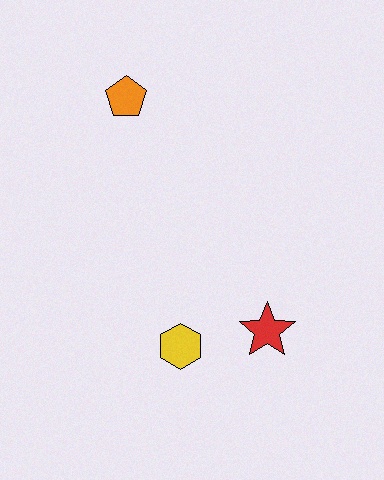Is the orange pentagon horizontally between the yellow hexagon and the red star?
No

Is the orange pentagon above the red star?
Yes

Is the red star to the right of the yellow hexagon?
Yes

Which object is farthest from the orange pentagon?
The red star is farthest from the orange pentagon.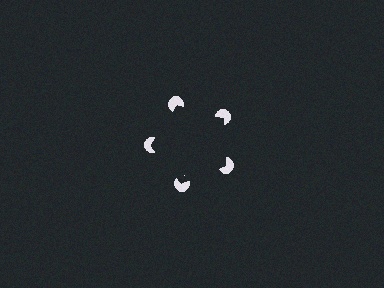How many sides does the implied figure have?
5 sides.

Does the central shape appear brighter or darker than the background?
It typically appears slightly darker than the background, even though no actual brightness change is drawn.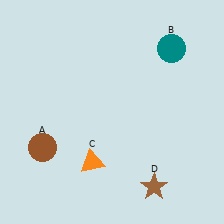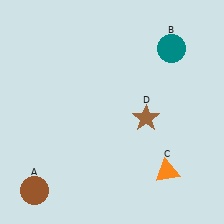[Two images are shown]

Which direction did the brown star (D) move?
The brown star (D) moved up.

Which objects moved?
The objects that moved are: the brown circle (A), the orange triangle (C), the brown star (D).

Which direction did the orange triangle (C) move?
The orange triangle (C) moved right.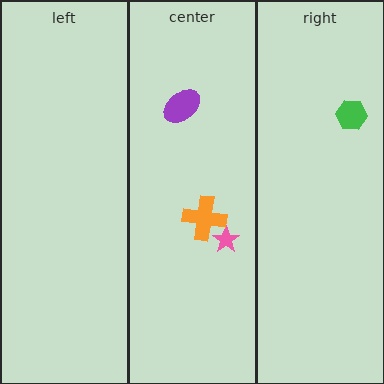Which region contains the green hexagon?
The right region.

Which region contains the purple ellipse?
The center region.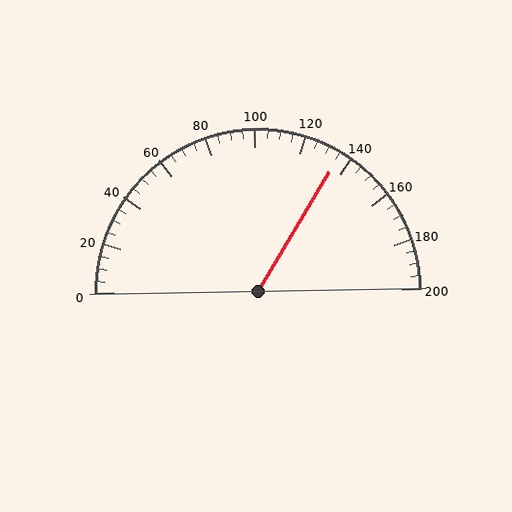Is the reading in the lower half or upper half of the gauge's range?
The reading is in the upper half of the range (0 to 200).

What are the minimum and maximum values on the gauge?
The gauge ranges from 0 to 200.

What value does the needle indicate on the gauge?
The needle indicates approximately 135.